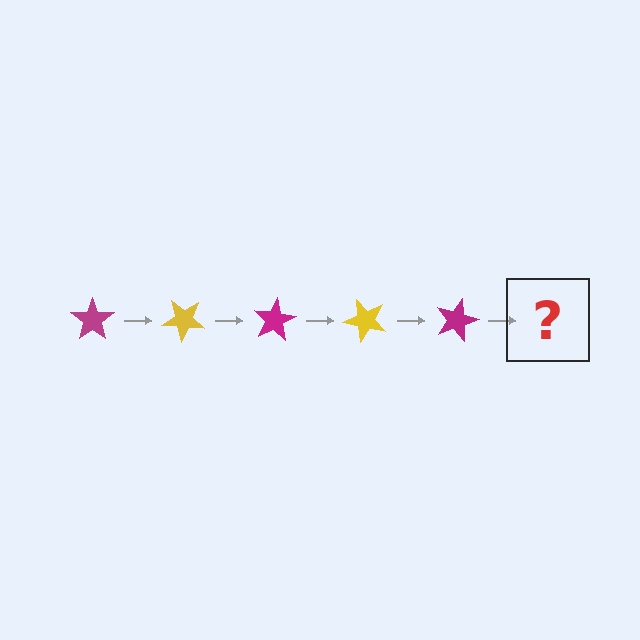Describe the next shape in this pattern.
It should be a yellow star, rotated 200 degrees from the start.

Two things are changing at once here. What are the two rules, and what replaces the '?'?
The two rules are that it rotates 40 degrees each step and the color cycles through magenta and yellow. The '?' should be a yellow star, rotated 200 degrees from the start.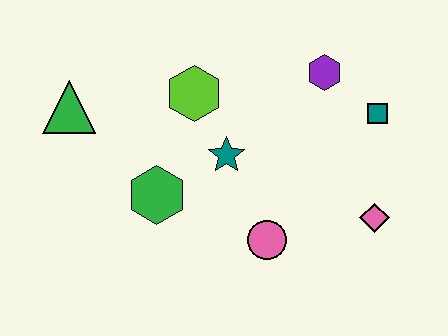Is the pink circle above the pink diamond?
No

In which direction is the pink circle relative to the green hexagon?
The pink circle is to the right of the green hexagon.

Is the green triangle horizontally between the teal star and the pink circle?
No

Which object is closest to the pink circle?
The teal star is closest to the pink circle.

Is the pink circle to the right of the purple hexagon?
No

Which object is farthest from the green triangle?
The pink diamond is farthest from the green triangle.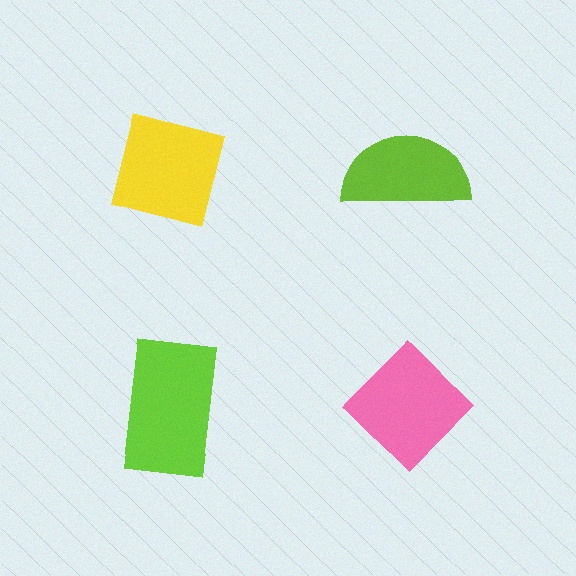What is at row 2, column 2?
A pink diamond.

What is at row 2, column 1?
A lime rectangle.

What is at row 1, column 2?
A lime semicircle.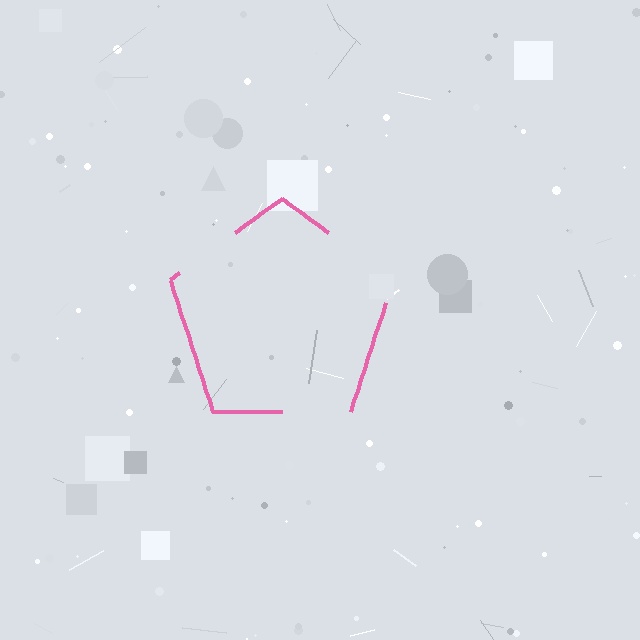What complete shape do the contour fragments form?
The contour fragments form a pentagon.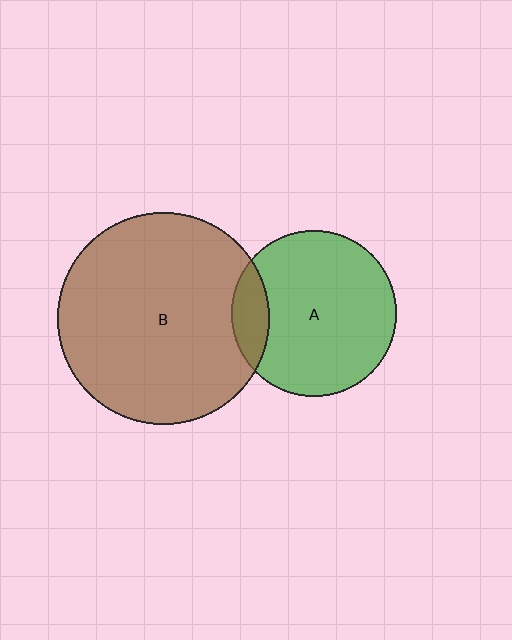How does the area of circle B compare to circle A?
Approximately 1.6 times.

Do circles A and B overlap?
Yes.